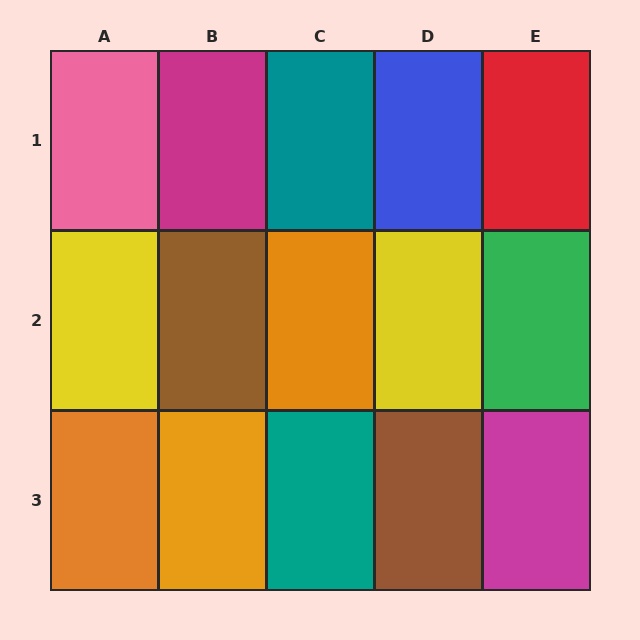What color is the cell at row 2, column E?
Green.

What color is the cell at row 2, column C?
Orange.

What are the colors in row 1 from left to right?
Pink, magenta, teal, blue, red.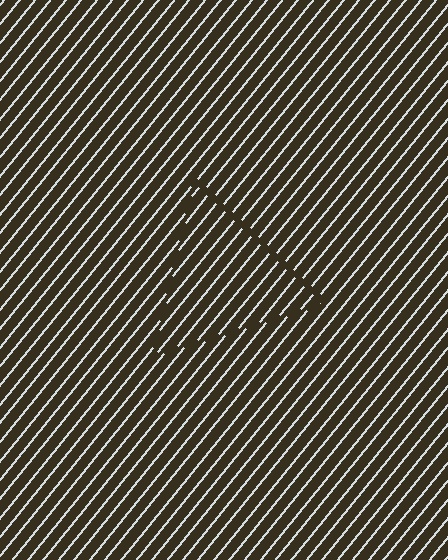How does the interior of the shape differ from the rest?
The interior of the shape contains the same grating, shifted by half a period — the contour is defined by the phase discontinuity where line-ends from the inner and outer gratings abut.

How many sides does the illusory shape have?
3 sides — the line-ends trace a triangle.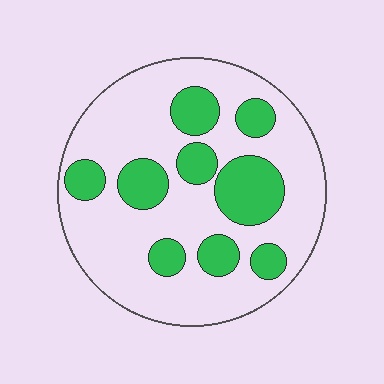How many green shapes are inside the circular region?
9.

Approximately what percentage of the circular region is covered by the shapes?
Approximately 30%.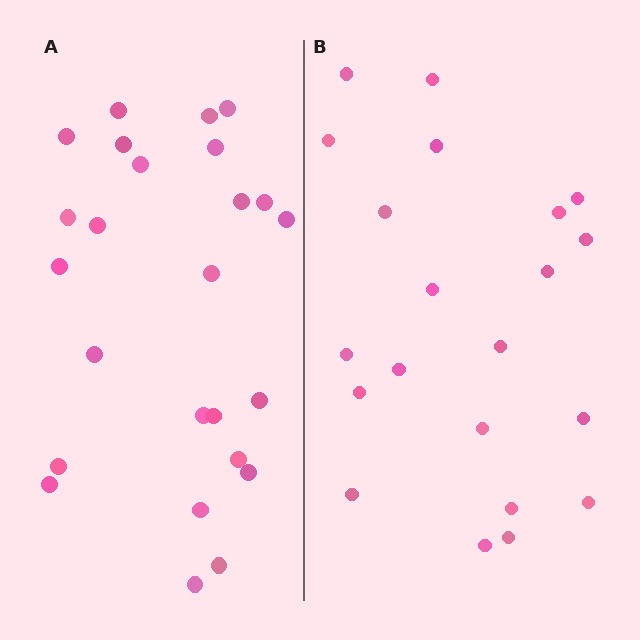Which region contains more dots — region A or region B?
Region A (the left region) has more dots.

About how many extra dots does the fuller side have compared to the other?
Region A has about 4 more dots than region B.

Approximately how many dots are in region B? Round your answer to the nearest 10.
About 20 dots. (The exact count is 21, which rounds to 20.)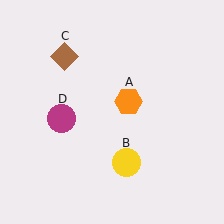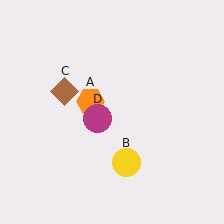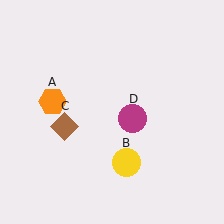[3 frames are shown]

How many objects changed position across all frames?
3 objects changed position: orange hexagon (object A), brown diamond (object C), magenta circle (object D).